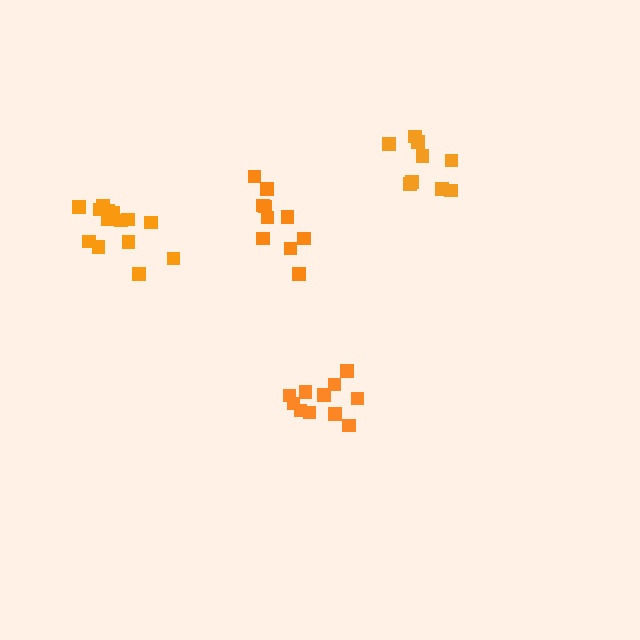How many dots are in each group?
Group 1: 11 dots, Group 2: 10 dots, Group 3: 9 dots, Group 4: 15 dots (45 total).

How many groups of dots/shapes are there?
There are 4 groups.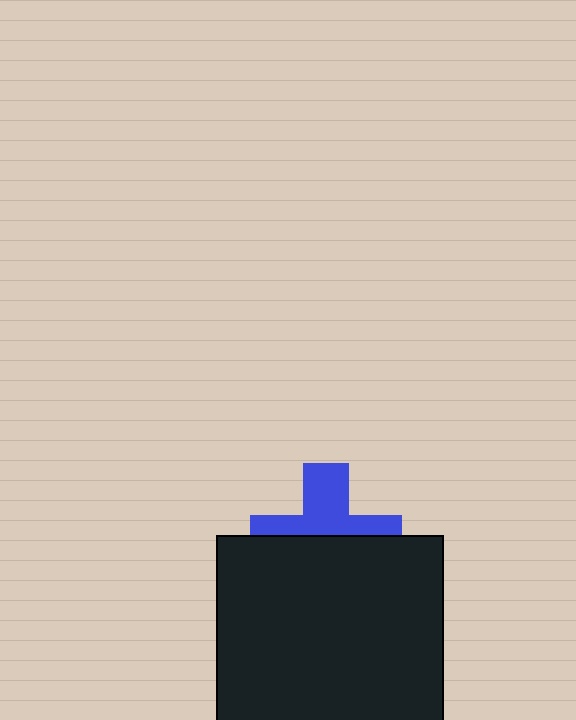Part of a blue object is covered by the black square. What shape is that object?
It is a cross.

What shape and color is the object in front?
The object in front is a black square.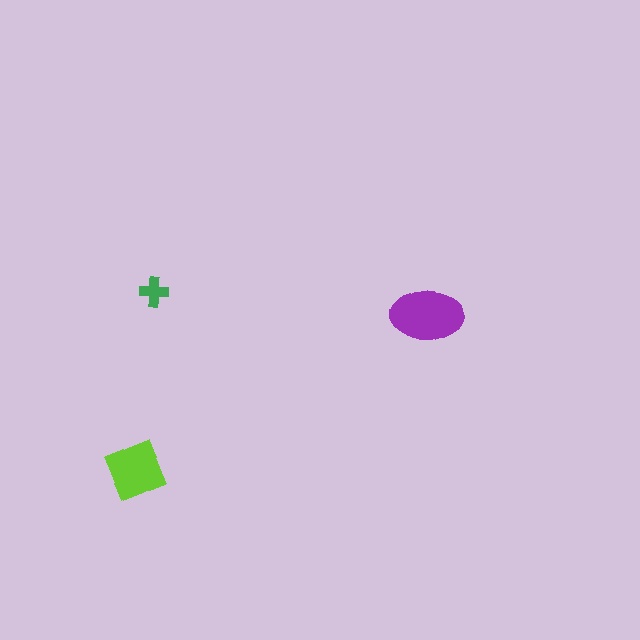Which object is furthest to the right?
The purple ellipse is rightmost.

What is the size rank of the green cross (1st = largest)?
3rd.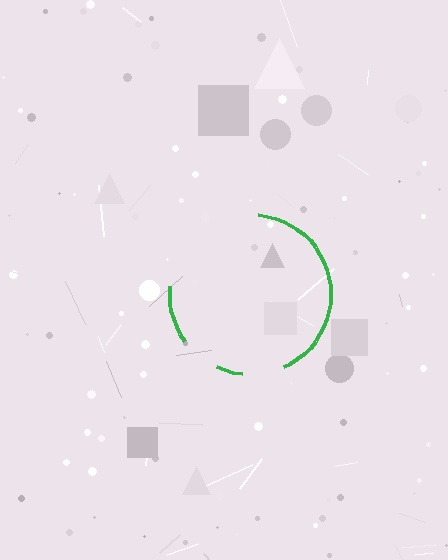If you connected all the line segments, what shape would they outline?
They would outline a circle.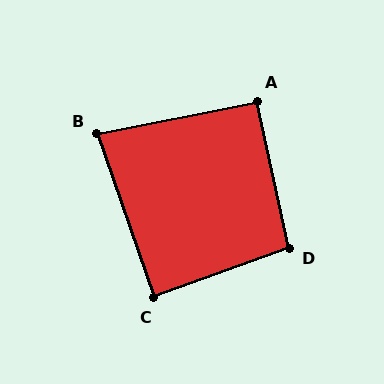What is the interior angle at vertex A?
Approximately 91 degrees (approximately right).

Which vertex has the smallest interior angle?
B, at approximately 82 degrees.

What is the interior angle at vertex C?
Approximately 89 degrees (approximately right).